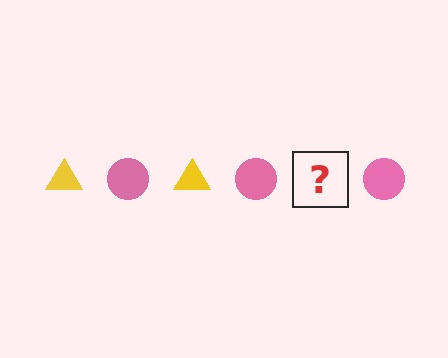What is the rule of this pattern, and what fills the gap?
The rule is that the pattern alternates between yellow triangle and pink circle. The gap should be filled with a yellow triangle.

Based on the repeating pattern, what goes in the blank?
The blank should be a yellow triangle.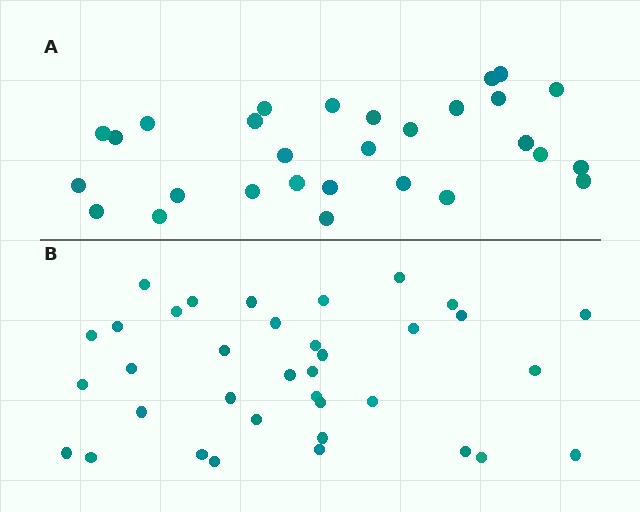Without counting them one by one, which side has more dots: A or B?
Region B (the bottom region) has more dots.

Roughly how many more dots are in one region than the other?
Region B has roughly 8 or so more dots than region A.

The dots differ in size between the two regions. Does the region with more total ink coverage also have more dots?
No. Region A has more total ink coverage because its dots are larger, but region B actually contains more individual dots. Total area can be misleading — the number of items is what matters here.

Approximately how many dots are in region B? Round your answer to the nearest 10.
About 40 dots. (The exact count is 36, which rounds to 40.)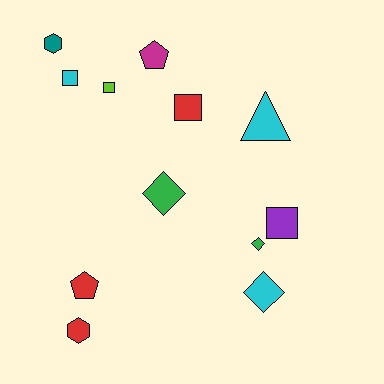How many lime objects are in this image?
There is 1 lime object.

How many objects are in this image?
There are 12 objects.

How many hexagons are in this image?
There are 2 hexagons.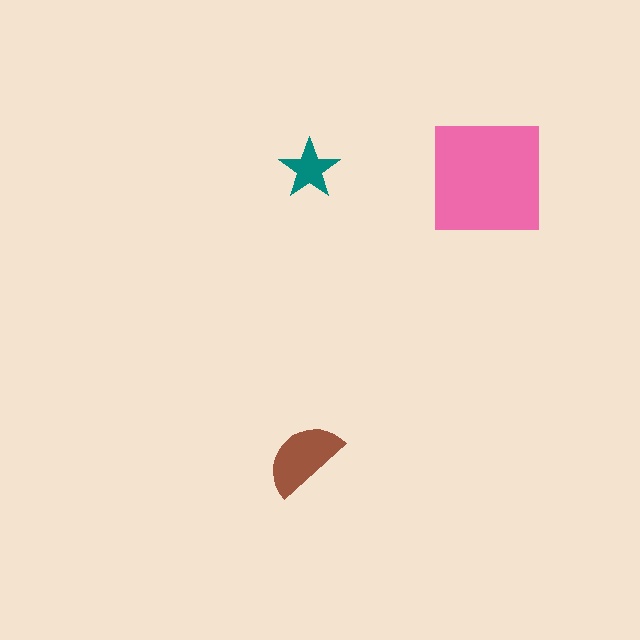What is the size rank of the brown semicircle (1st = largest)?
2nd.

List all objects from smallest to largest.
The teal star, the brown semicircle, the pink square.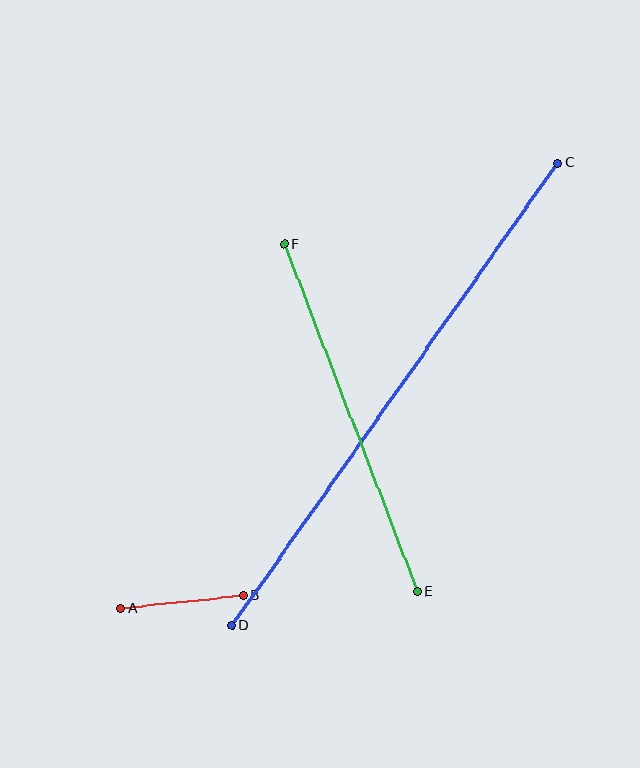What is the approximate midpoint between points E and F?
The midpoint is at approximately (351, 418) pixels.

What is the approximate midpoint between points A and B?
The midpoint is at approximately (182, 602) pixels.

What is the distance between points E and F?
The distance is approximately 372 pixels.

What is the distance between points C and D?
The distance is approximately 566 pixels.